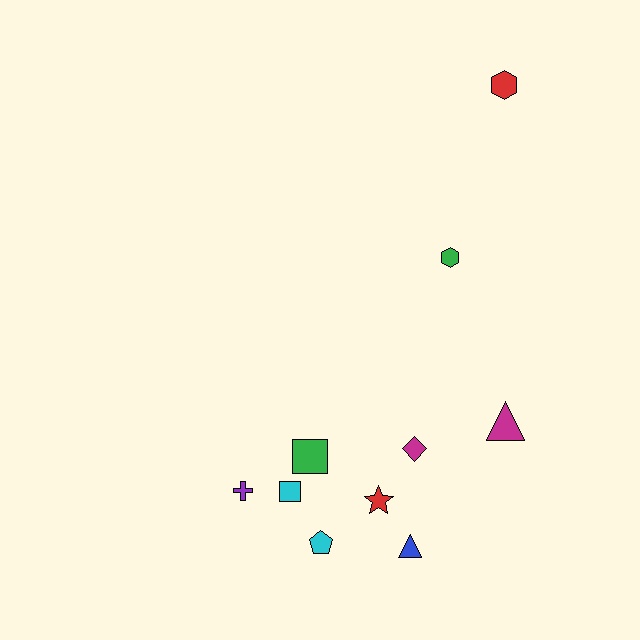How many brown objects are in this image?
There are no brown objects.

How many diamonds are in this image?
There is 1 diamond.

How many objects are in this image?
There are 10 objects.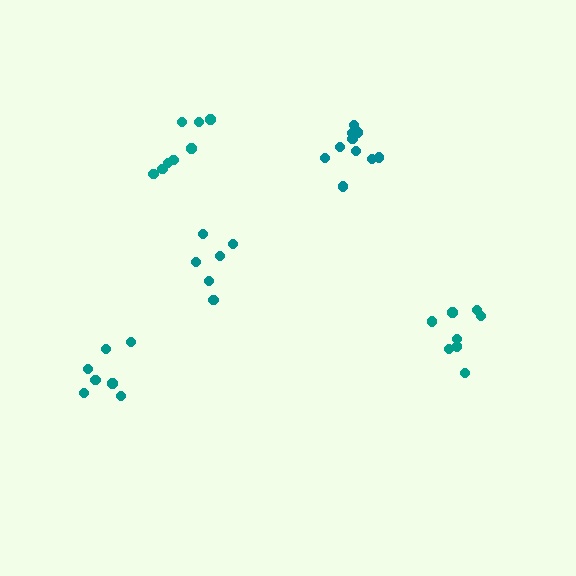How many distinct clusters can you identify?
There are 5 distinct clusters.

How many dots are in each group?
Group 1: 6 dots, Group 2: 11 dots, Group 3: 8 dots, Group 4: 7 dots, Group 5: 8 dots (40 total).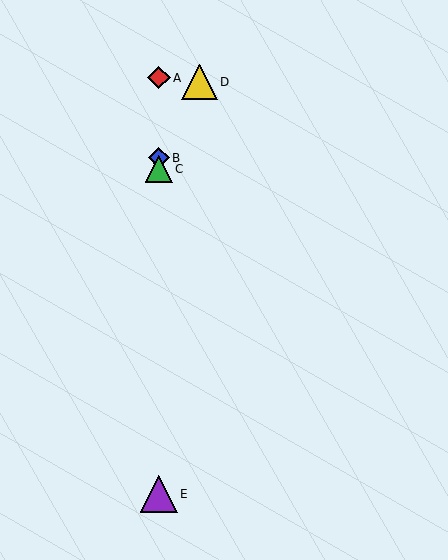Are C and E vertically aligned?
Yes, both are at x≈159.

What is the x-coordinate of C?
Object C is at x≈159.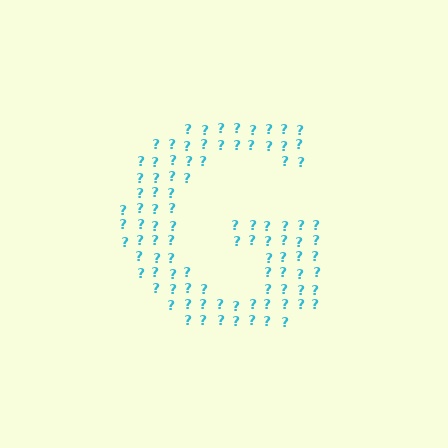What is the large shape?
The large shape is the letter G.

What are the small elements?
The small elements are question marks.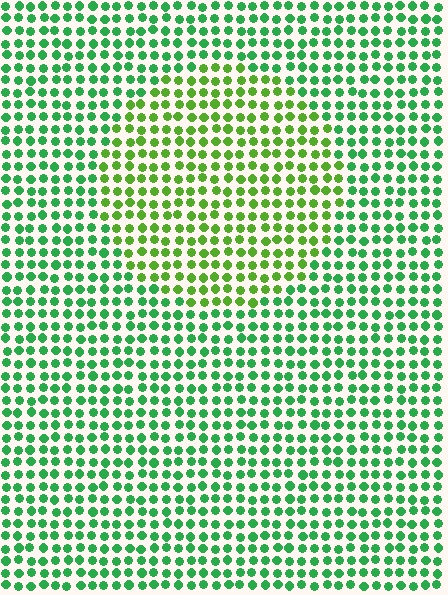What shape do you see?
I see a circle.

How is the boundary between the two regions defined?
The boundary is defined purely by a slight shift in hue (about 34 degrees). Spacing, size, and orientation are identical on both sides.